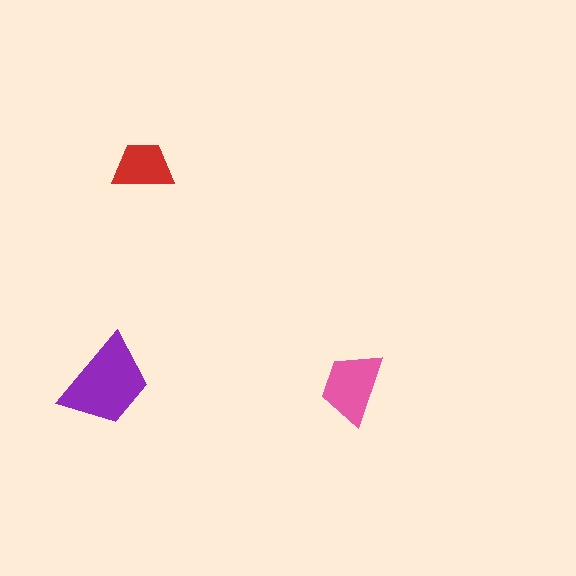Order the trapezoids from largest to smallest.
the purple one, the pink one, the red one.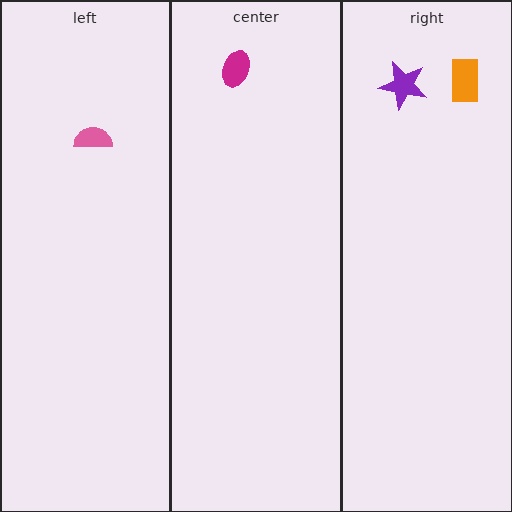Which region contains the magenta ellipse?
The center region.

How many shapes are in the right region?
2.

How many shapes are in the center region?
1.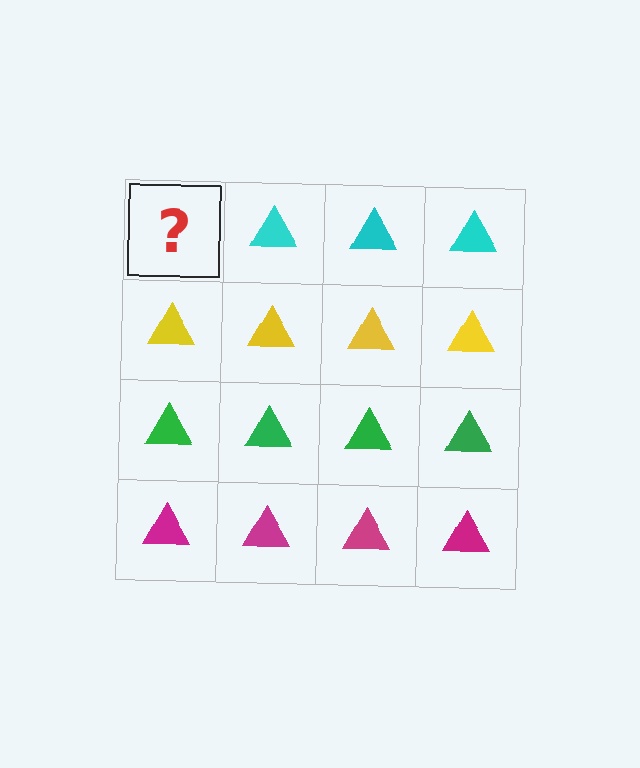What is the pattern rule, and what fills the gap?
The rule is that each row has a consistent color. The gap should be filled with a cyan triangle.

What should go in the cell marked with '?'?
The missing cell should contain a cyan triangle.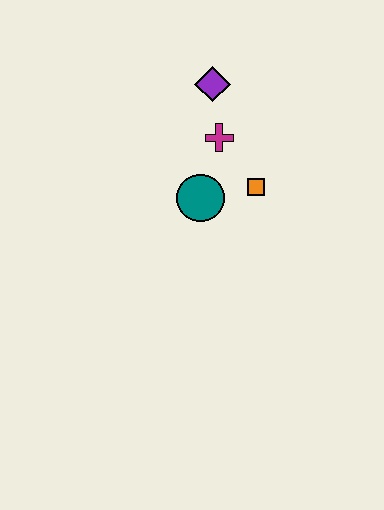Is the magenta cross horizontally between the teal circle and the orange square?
Yes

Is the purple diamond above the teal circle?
Yes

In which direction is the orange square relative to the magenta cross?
The orange square is below the magenta cross.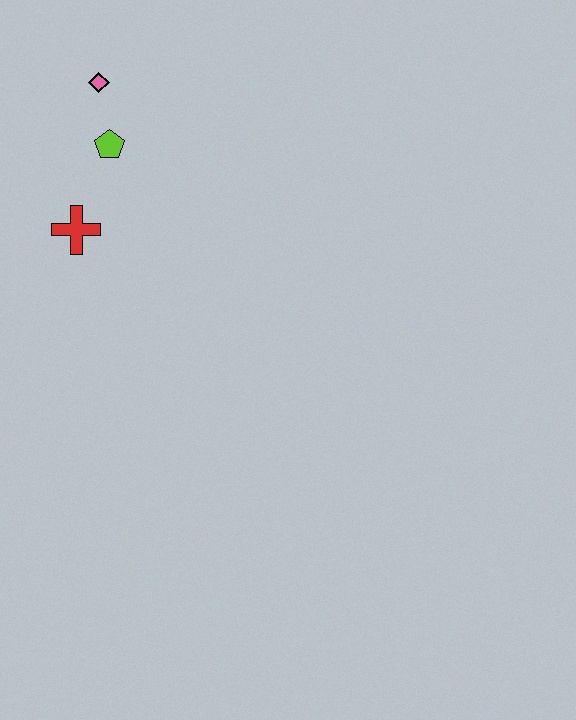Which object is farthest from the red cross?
The pink diamond is farthest from the red cross.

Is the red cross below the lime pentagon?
Yes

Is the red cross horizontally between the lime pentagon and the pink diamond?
No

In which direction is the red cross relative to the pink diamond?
The red cross is below the pink diamond.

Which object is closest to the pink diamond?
The lime pentagon is closest to the pink diamond.